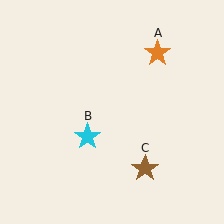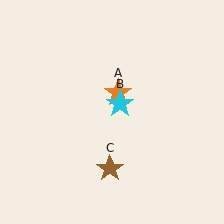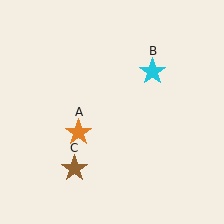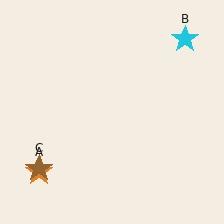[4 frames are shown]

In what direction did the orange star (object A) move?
The orange star (object A) moved down and to the left.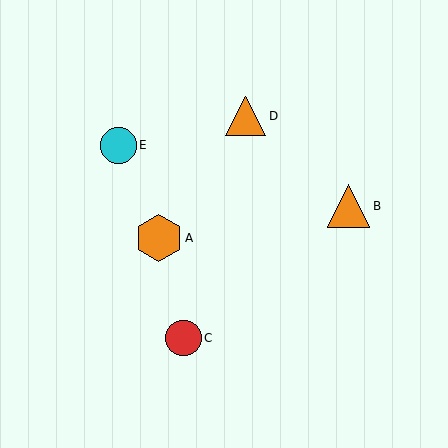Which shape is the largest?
The orange hexagon (labeled A) is the largest.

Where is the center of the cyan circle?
The center of the cyan circle is at (118, 145).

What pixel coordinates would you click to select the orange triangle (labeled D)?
Click at (246, 116) to select the orange triangle D.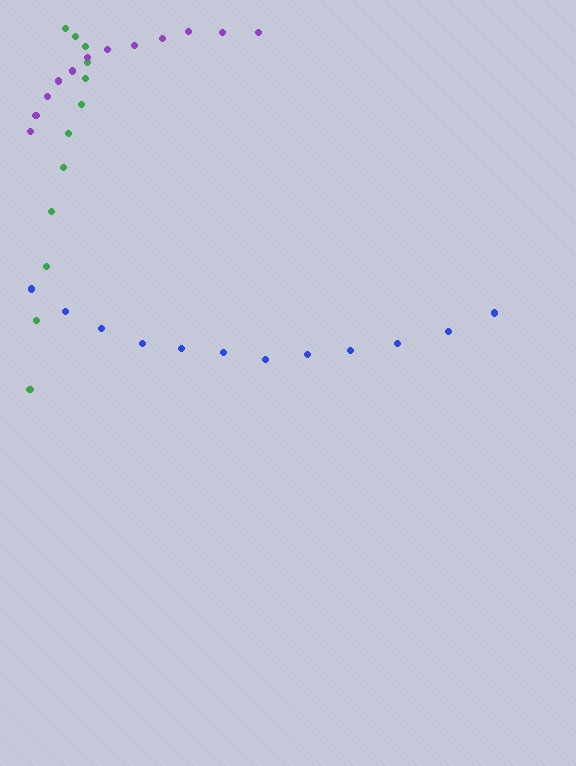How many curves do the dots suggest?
There are 3 distinct paths.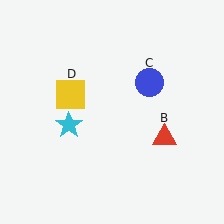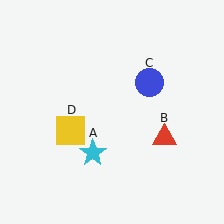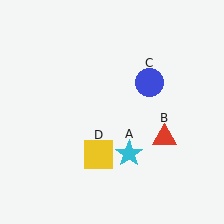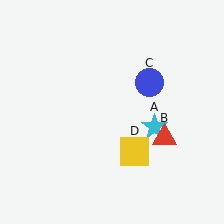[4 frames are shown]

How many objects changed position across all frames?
2 objects changed position: cyan star (object A), yellow square (object D).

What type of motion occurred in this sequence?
The cyan star (object A), yellow square (object D) rotated counterclockwise around the center of the scene.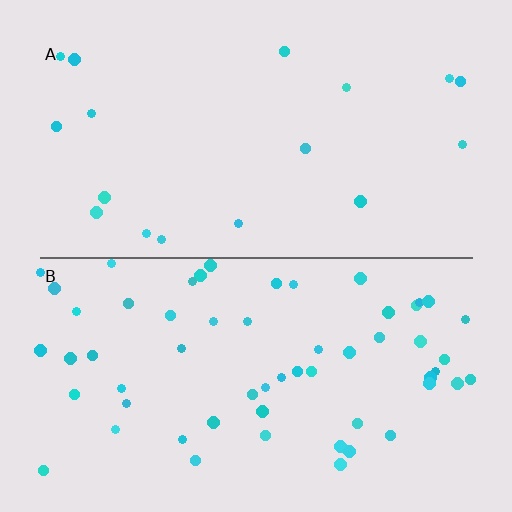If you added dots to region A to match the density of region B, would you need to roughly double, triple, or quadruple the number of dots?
Approximately triple.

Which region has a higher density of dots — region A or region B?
B (the bottom).